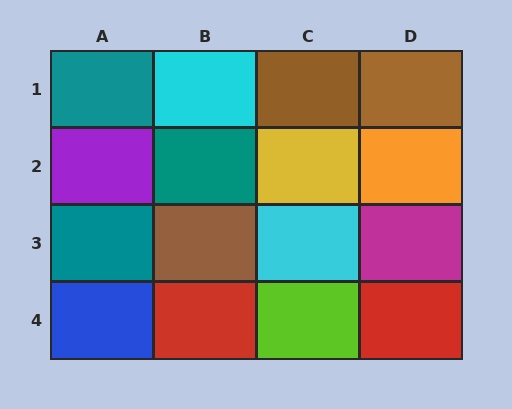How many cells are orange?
1 cell is orange.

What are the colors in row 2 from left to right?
Purple, teal, yellow, orange.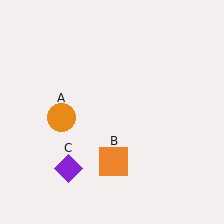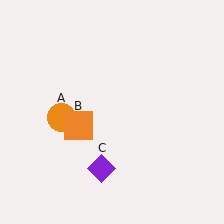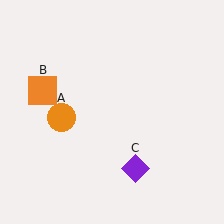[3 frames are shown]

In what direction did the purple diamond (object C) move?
The purple diamond (object C) moved right.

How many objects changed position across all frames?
2 objects changed position: orange square (object B), purple diamond (object C).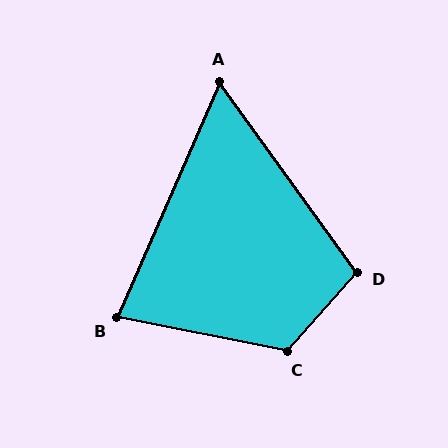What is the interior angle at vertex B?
Approximately 78 degrees (acute).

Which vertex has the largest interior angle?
C, at approximately 121 degrees.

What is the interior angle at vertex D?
Approximately 102 degrees (obtuse).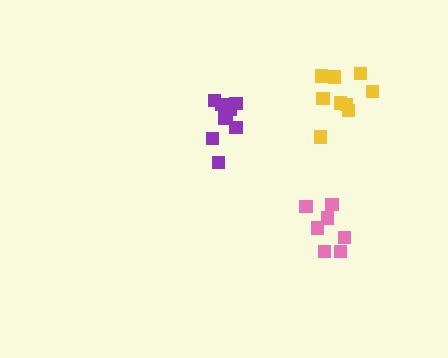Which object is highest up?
The yellow cluster is topmost.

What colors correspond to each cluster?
The clusters are colored: purple, pink, yellow.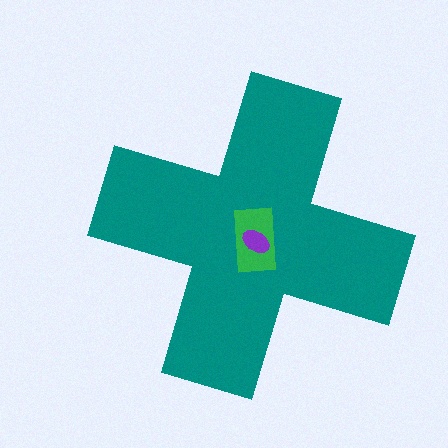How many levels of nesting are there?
3.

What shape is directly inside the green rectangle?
The purple ellipse.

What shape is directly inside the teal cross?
The green rectangle.